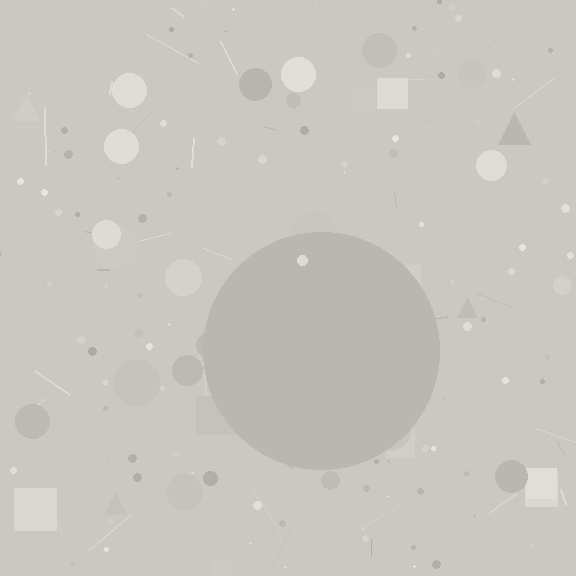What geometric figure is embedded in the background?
A circle is embedded in the background.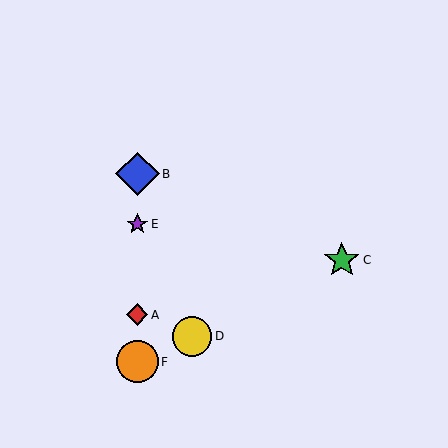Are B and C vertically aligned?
No, B is at x≈137 and C is at x≈342.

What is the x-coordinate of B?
Object B is at x≈137.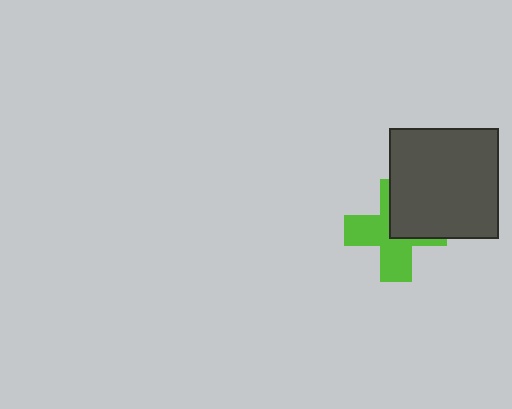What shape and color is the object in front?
The object in front is a dark gray rectangle.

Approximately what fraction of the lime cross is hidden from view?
Roughly 40% of the lime cross is hidden behind the dark gray rectangle.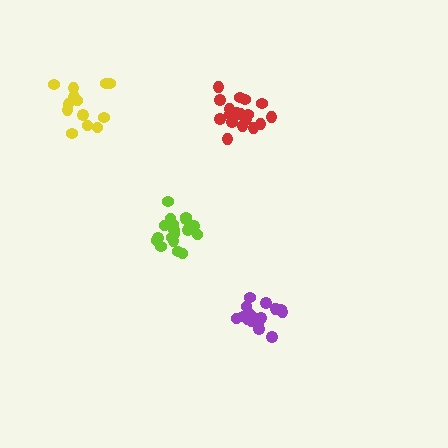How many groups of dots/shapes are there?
There are 4 groups.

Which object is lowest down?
The purple cluster is bottommost.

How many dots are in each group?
Group 1: 13 dots, Group 2: 19 dots, Group 3: 16 dots, Group 4: 18 dots (66 total).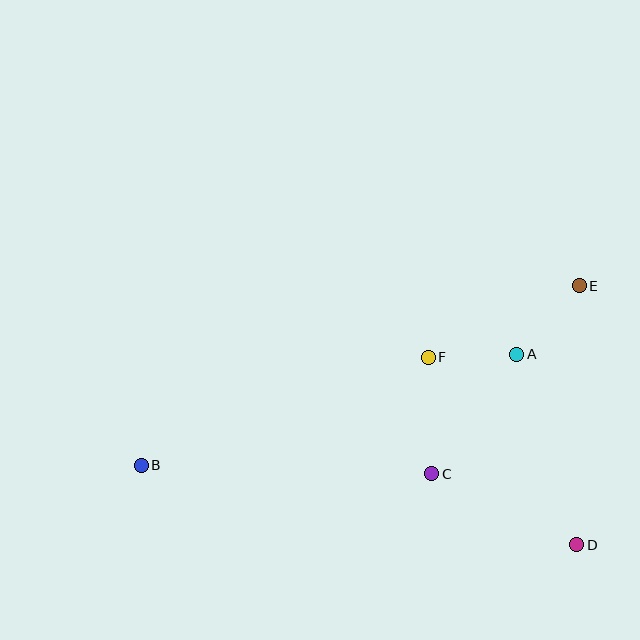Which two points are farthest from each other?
Points B and E are farthest from each other.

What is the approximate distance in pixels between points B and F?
The distance between B and F is approximately 307 pixels.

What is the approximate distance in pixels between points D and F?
The distance between D and F is approximately 239 pixels.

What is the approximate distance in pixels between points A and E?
The distance between A and E is approximately 93 pixels.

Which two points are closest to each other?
Points A and F are closest to each other.